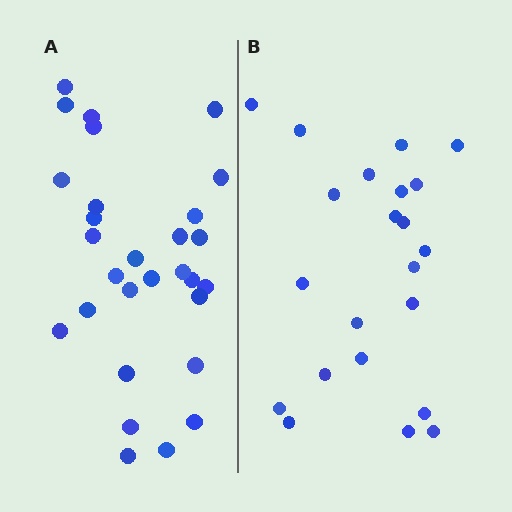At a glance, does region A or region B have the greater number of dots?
Region A (the left region) has more dots.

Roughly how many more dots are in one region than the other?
Region A has roughly 8 or so more dots than region B.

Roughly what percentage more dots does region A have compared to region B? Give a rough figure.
About 30% more.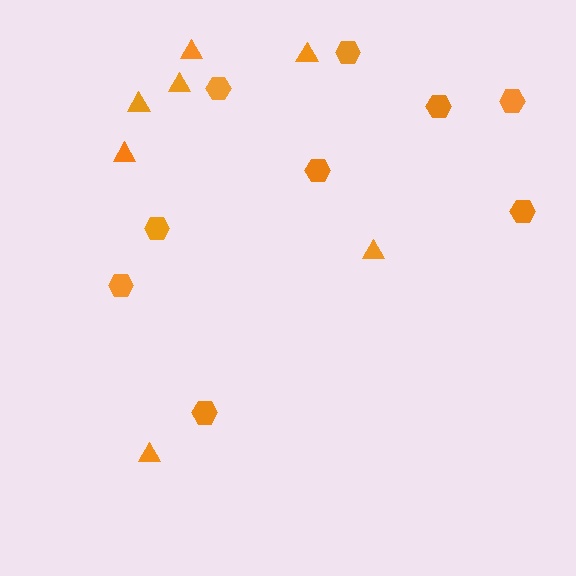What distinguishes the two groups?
There are 2 groups: one group of hexagons (9) and one group of triangles (7).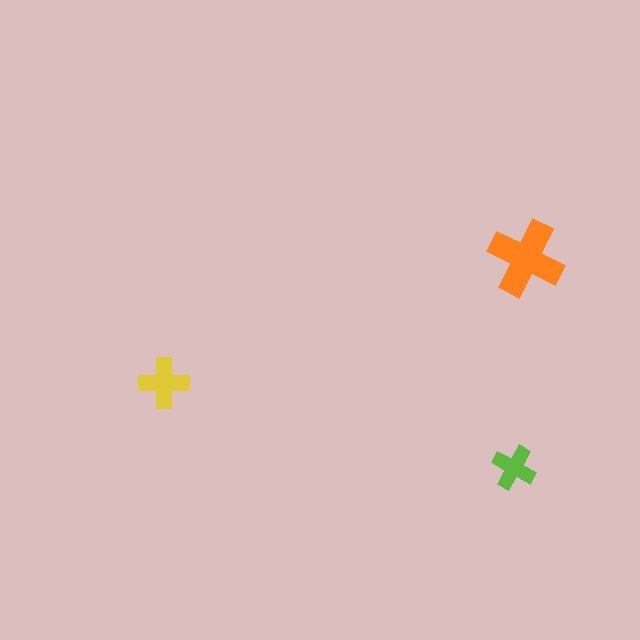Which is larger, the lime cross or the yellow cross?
The yellow one.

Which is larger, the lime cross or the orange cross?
The orange one.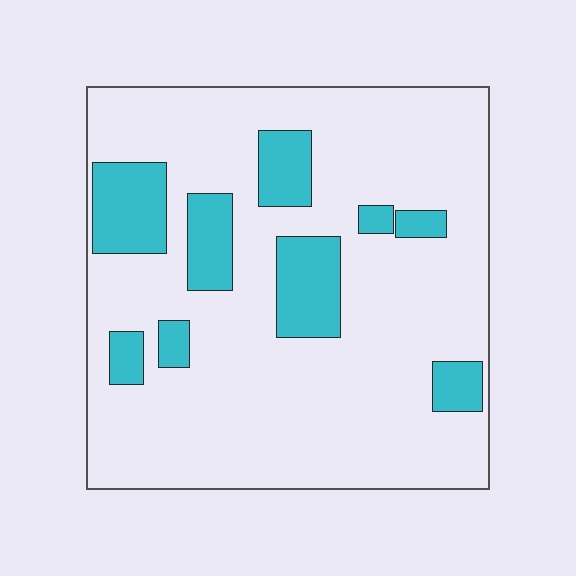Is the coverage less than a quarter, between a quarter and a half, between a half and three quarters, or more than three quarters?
Less than a quarter.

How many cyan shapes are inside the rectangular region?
9.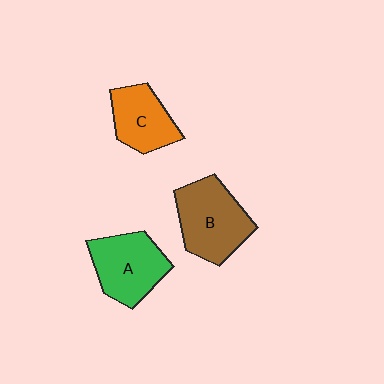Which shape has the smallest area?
Shape C (orange).